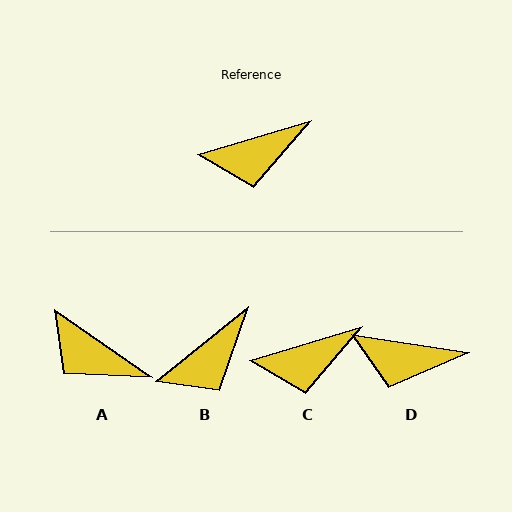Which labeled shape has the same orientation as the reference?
C.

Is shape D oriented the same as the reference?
No, it is off by about 26 degrees.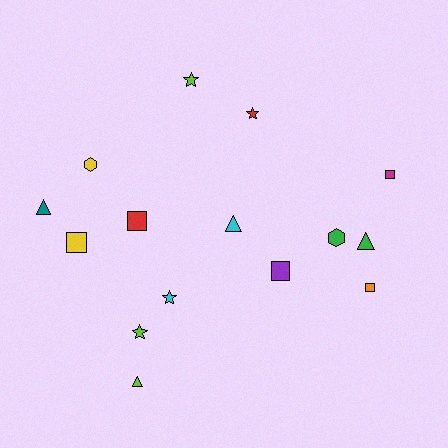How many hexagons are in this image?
There are 2 hexagons.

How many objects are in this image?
There are 15 objects.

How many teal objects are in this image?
There is 1 teal object.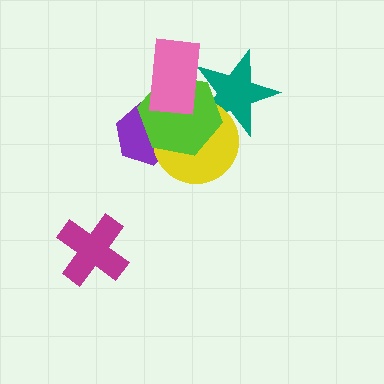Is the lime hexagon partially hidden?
Yes, it is partially covered by another shape.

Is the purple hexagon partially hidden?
Yes, it is partially covered by another shape.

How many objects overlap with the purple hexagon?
2 objects overlap with the purple hexagon.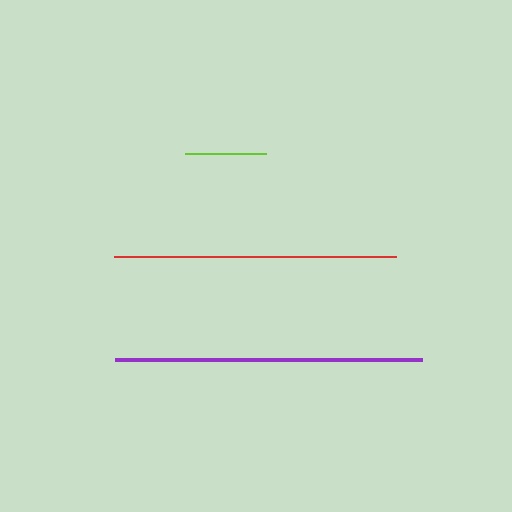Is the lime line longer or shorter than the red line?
The red line is longer than the lime line.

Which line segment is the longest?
The purple line is the longest at approximately 307 pixels.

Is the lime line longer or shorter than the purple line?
The purple line is longer than the lime line.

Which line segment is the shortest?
The lime line is the shortest at approximately 81 pixels.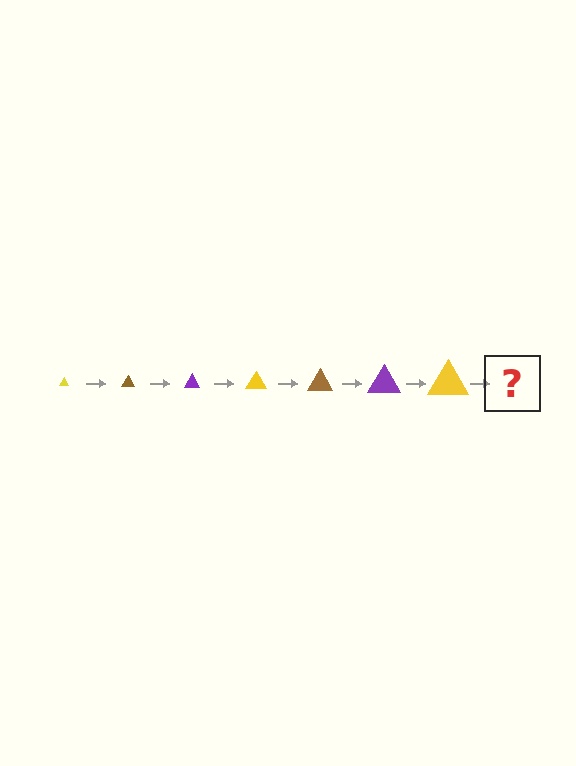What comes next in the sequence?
The next element should be a brown triangle, larger than the previous one.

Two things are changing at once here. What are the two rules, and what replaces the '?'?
The two rules are that the triangle grows larger each step and the color cycles through yellow, brown, and purple. The '?' should be a brown triangle, larger than the previous one.